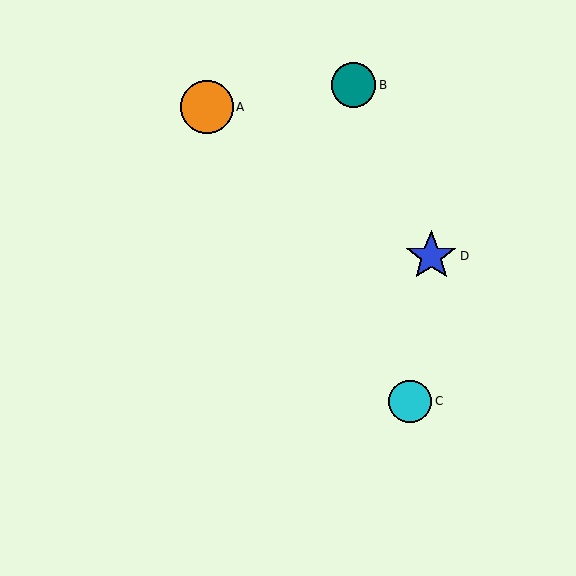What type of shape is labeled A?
Shape A is an orange circle.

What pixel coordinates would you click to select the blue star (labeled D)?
Click at (431, 256) to select the blue star D.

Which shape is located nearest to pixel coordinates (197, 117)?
The orange circle (labeled A) at (207, 107) is nearest to that location.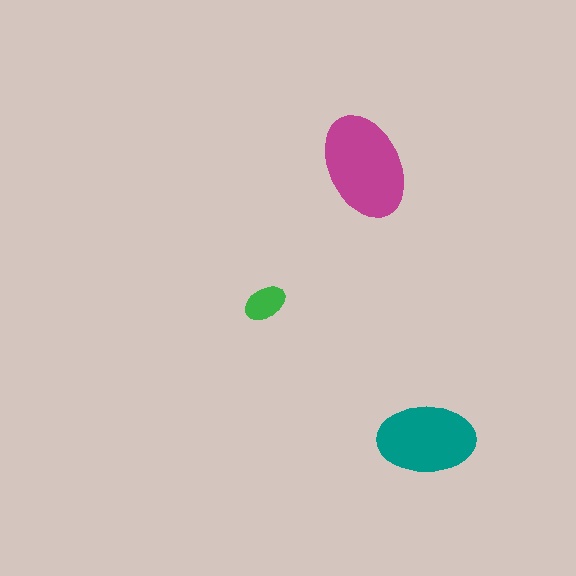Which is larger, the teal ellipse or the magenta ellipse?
The magenta one.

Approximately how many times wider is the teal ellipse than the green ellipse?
About 2.5 times wider.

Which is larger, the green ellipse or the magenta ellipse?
The magenta one.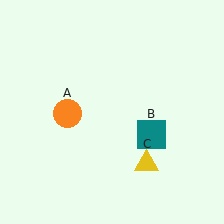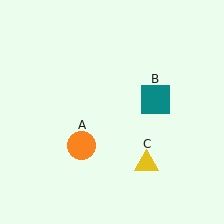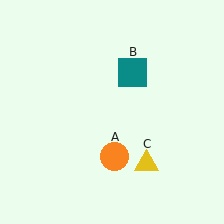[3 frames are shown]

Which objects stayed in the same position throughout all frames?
Yellow triangle (object C) remained stationary.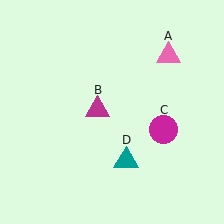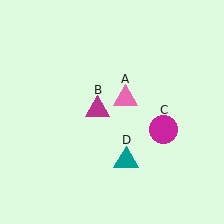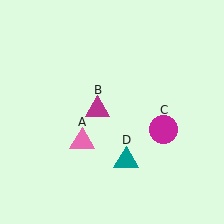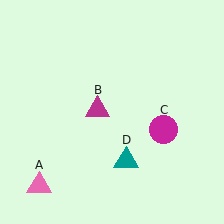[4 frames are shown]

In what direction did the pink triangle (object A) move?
The pink triangle (object A) moved down and to the left.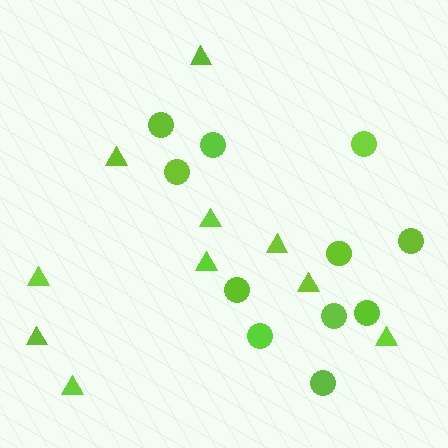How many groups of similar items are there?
There are 2 groups: one group of circles (11) and one group of triangles (10).